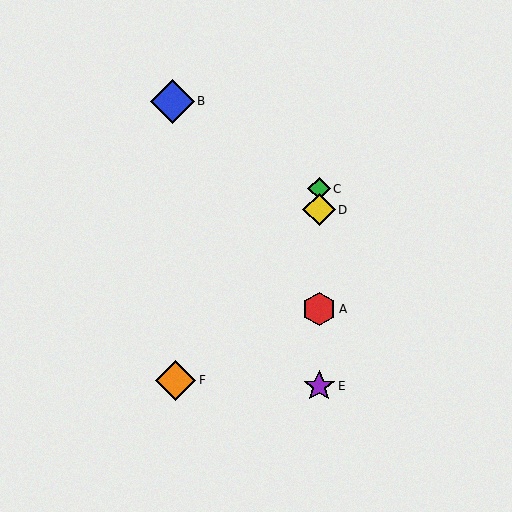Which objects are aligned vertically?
Objects A, C, D, E are aligned vertically.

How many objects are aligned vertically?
4 objects (A, C, D, E) are aligned vertically.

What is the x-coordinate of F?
Object F is at x≈176.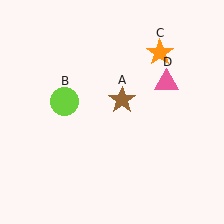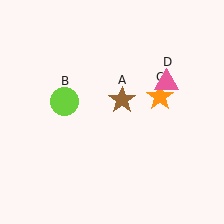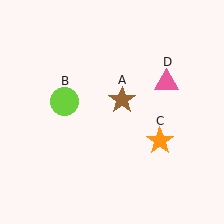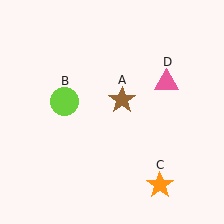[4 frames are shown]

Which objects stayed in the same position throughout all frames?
Brown star (object A) and lime circle (object B) and pink triangle (object D) remained stationary.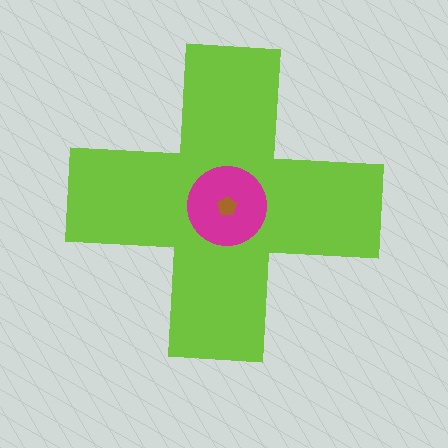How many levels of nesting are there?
3.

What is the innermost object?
The brown pentagon.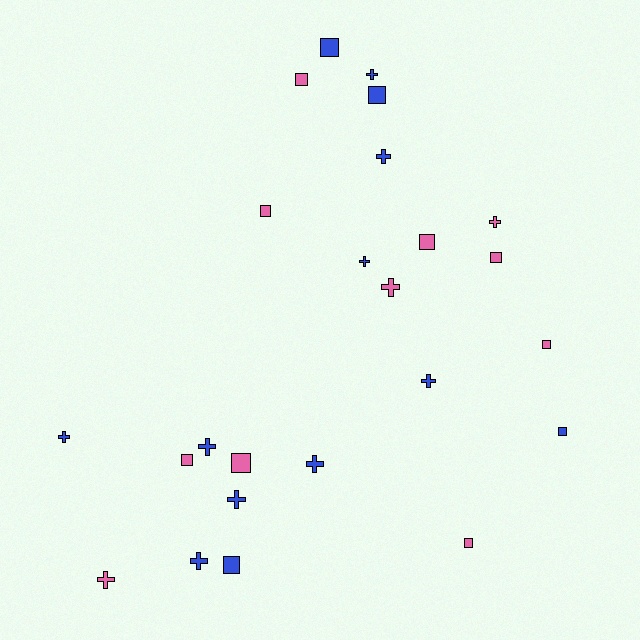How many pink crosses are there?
There are 3 pink crosses.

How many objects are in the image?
There are 24 objects.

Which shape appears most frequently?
Cross, with 12 objects.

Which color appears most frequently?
Blue, with 13 objects.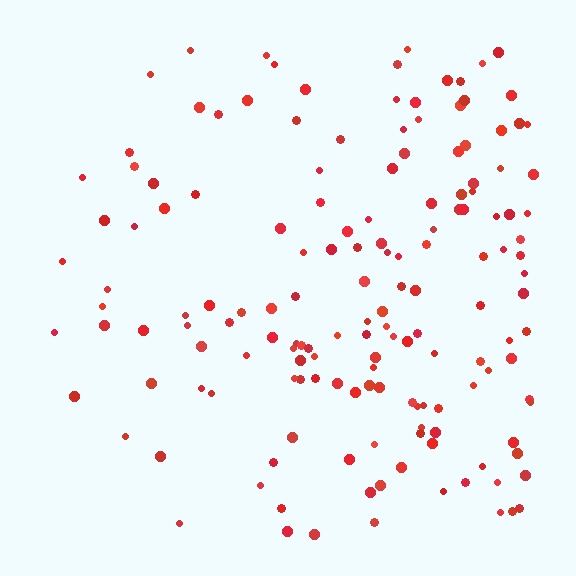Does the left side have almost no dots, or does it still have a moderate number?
Still a moderate number, just noticeably fewer than the right.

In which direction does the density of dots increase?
From left to right, with the right side densest.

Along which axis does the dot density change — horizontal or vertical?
Horizontal.